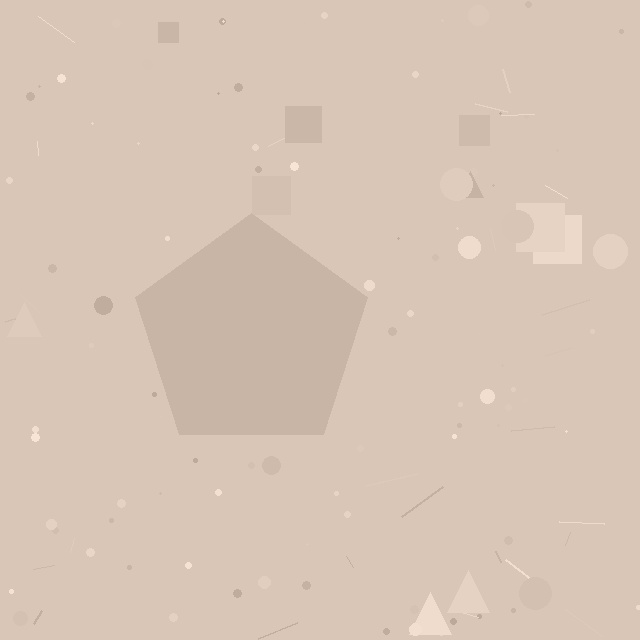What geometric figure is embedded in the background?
A pentagon is embedded in the background.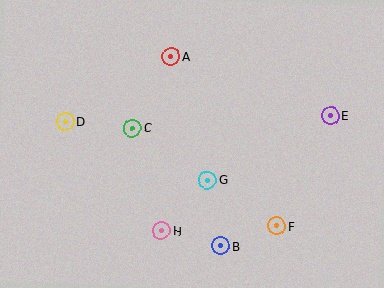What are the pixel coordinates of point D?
Point D is at (65, 121).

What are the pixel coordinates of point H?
Point H is at (161, 231).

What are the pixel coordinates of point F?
Point F is at (277, 226).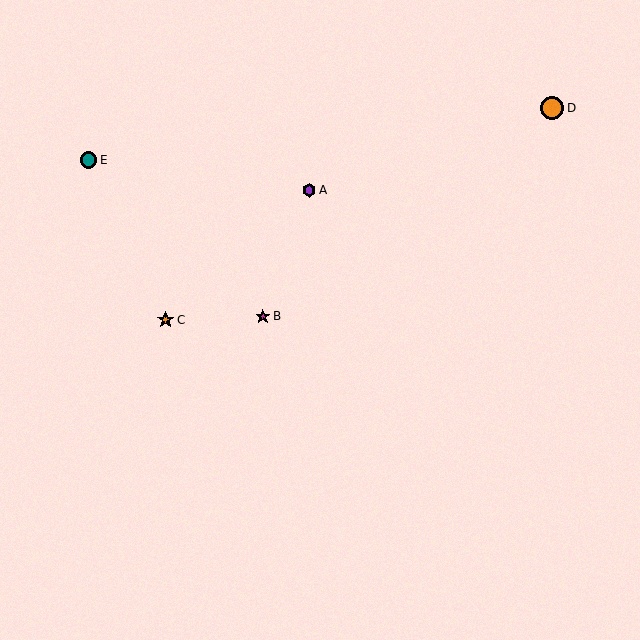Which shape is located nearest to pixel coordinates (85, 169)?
The teal circle (labeled E) at (89, 160) is nearest to that location.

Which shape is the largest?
The orange circle (labeled D) is the largest.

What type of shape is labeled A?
Shape A is a purple hexagon.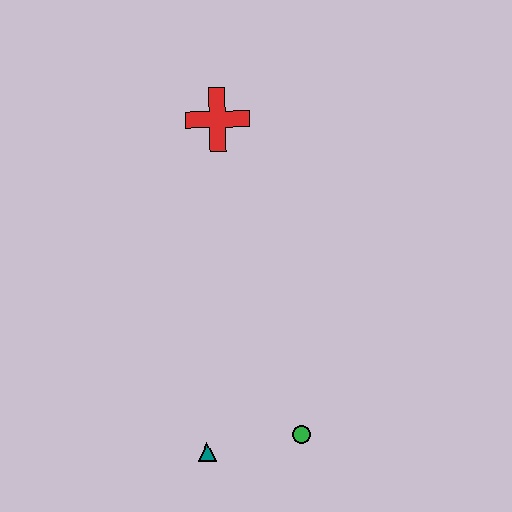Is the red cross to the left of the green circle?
Yes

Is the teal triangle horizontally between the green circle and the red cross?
No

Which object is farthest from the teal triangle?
The red cross is farthest from the teal triangle.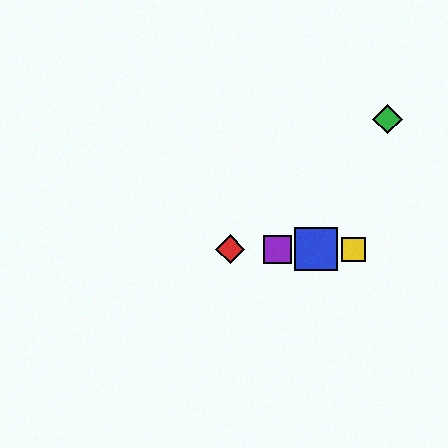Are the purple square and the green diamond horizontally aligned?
No, the purple square is at y≈249 and the green diamond is at y≈119.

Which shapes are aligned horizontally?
The red diamond, the blue square, the yellow square, the purple square are aligned horizontally.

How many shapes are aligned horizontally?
4 shapes (the red diamond, the blue square, the yellow square, the purple square) are aligned horizontally.